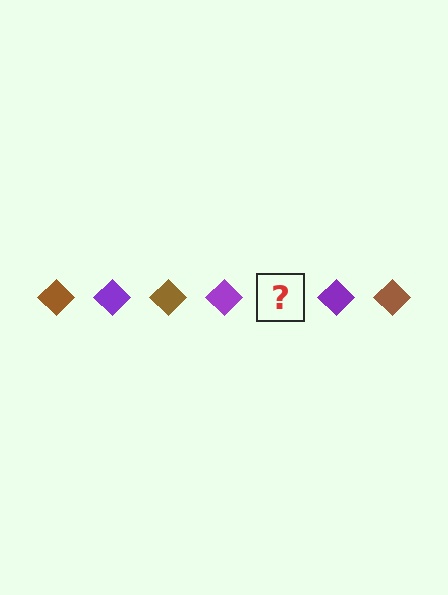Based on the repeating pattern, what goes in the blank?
The blank should be a brown diamond.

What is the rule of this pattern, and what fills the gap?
The rule is that the pattern cycles through brown, purple diamonds. The gap should be filled with a brown diamond.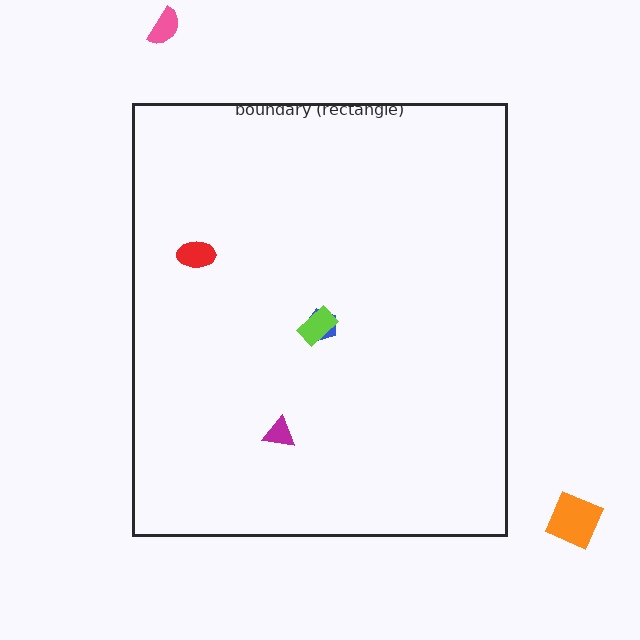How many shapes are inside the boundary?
4 inside, 2 outside.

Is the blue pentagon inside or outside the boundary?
Inside.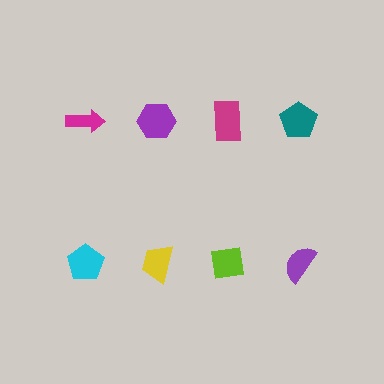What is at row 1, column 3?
A magenta rectangle.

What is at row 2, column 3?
A lime square.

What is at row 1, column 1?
A magenta arrow.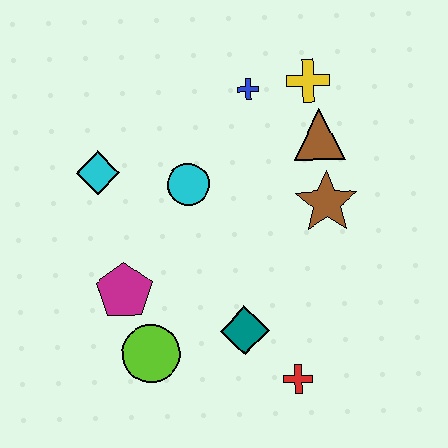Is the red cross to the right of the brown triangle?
No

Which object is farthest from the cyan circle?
The red cross is farthest from the cyan circle.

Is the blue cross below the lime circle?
No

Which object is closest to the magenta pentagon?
The lime circle is closest to the magenta pentagon.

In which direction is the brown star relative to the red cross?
The brown star is above the red cross.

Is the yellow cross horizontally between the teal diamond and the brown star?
Yes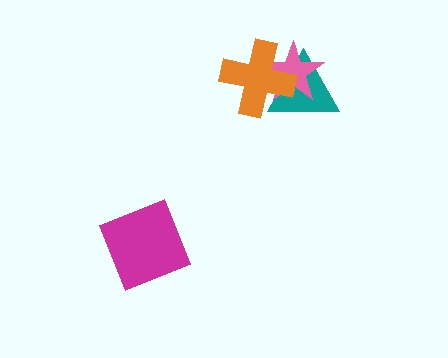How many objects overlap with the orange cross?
2 objects overlap with the orange cross.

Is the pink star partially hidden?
Yes, it is partially covered by another shape.